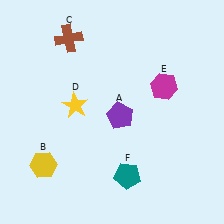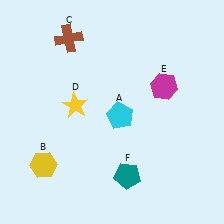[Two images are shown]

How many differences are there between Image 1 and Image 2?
There is 1 difference between the two images.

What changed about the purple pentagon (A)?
In Image 1, A is purple. In Image 2, it changed to cyan.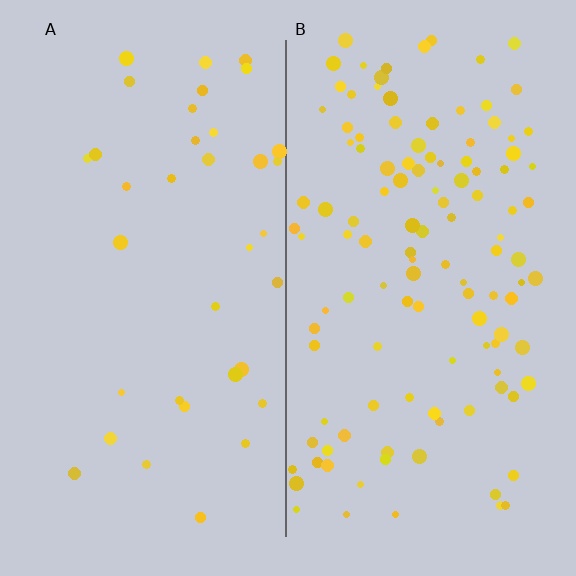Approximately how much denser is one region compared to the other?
Approximately 3.3× — region B over region A.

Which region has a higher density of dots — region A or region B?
B (the right).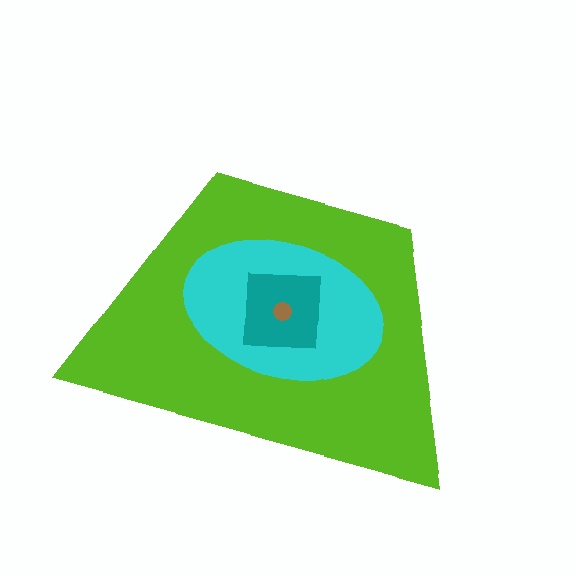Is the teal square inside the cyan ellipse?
Yes.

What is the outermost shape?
The lime trapezoid.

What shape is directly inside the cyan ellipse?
The teal square.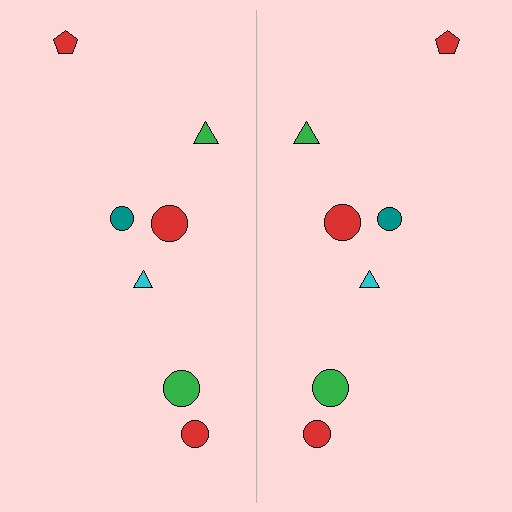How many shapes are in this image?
There are 14 shapes in this image.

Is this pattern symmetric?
Yes, this pattern has bilateral (reflection) symmetry.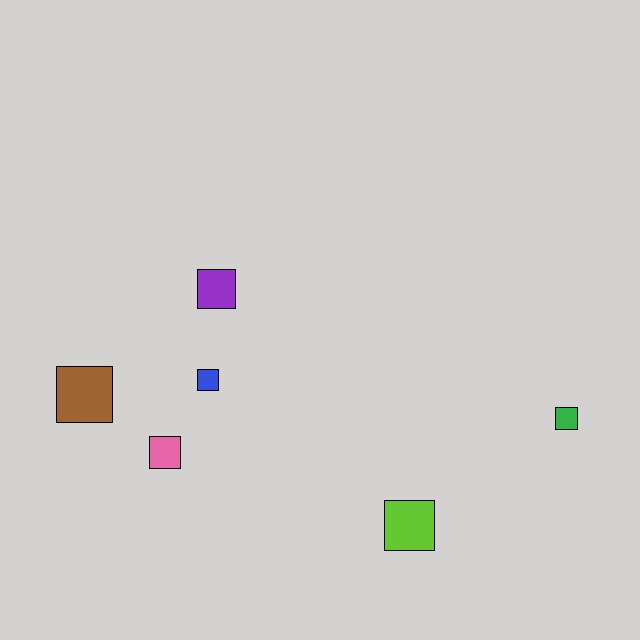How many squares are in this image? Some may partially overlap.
There are 6 squares.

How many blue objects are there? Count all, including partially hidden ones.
There is 1 blue object.